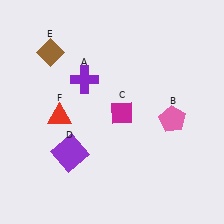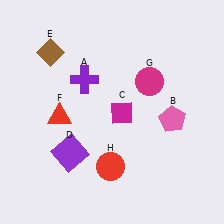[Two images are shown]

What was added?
A magenta circle (G), a red circle (H) were added in Image 2.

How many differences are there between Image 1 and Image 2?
There are 2 differences between the two images.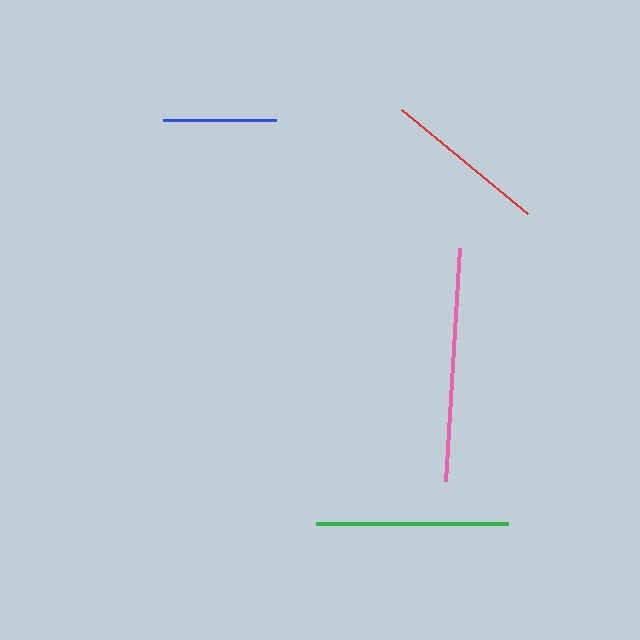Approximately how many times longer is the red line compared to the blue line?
The red line is approximately 1.4 times the length of the blue line.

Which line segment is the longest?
The pink line is the longest at approximately 233 pixels.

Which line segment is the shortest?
The blue line is the shortest at approximately 113 pixels.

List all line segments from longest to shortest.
From longest to shortest: pink, green, red, blue.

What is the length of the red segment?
The red segment is approximately 164 pixels long.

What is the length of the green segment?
The green segment is approximately 193 pixels long.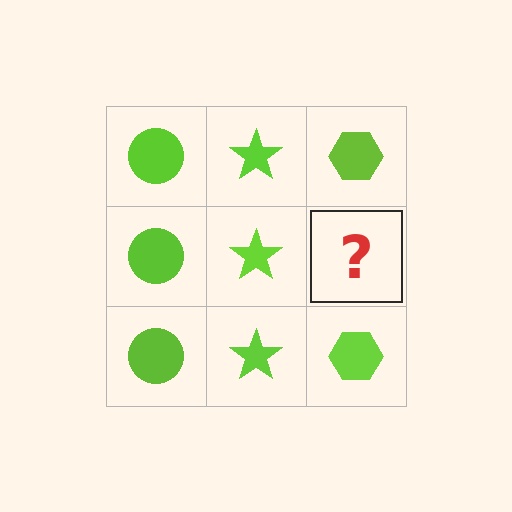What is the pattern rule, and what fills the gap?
The rule is that each column has a consistent shape. The gap should be filled with a lime hexagon.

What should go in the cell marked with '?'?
The missing cell should contain a lime hexagon.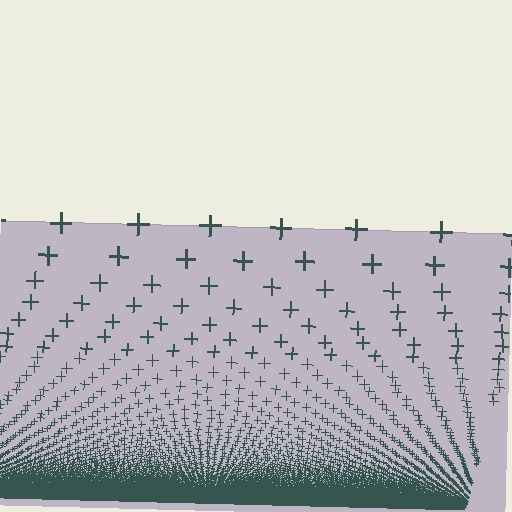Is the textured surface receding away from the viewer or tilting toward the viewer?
The surface appears to tilt toward the viewer. Texture elements get larger and sparser toward the top.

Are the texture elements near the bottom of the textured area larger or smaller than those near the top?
Smaller. The gradient is inverted — elements near the bottom are smaller and denser.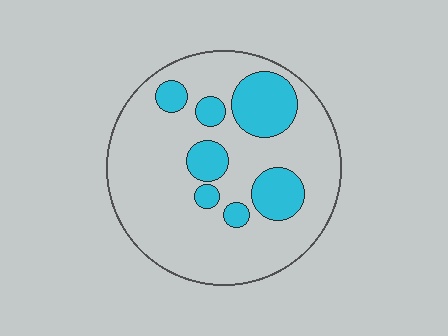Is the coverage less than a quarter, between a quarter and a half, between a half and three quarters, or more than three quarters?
Less than a quarter.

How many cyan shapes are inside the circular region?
7.